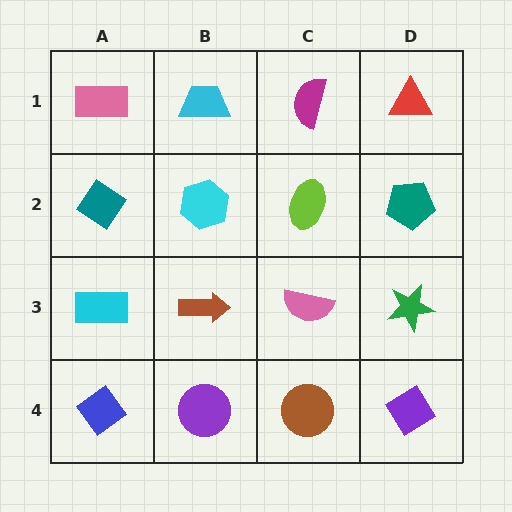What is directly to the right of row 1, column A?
A cyan trapezoid.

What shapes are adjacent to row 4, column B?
A brown arrow (row 3, column B), a blue diamond (row 4, column A), a brown circle (row 4, column C).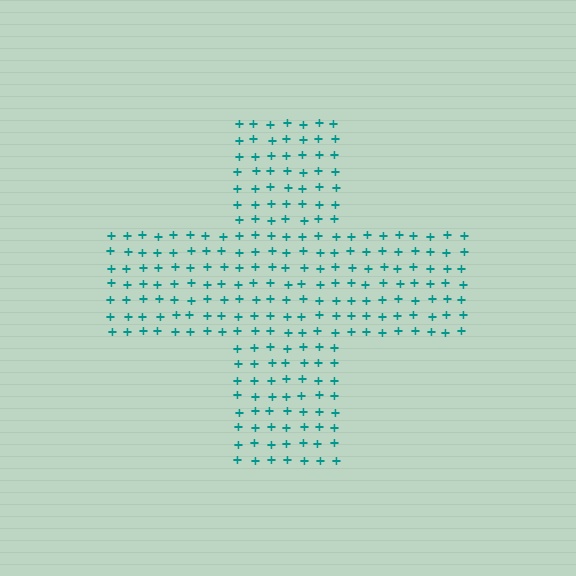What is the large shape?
The large shape is a cross.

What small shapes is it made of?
It is made of small plus signs.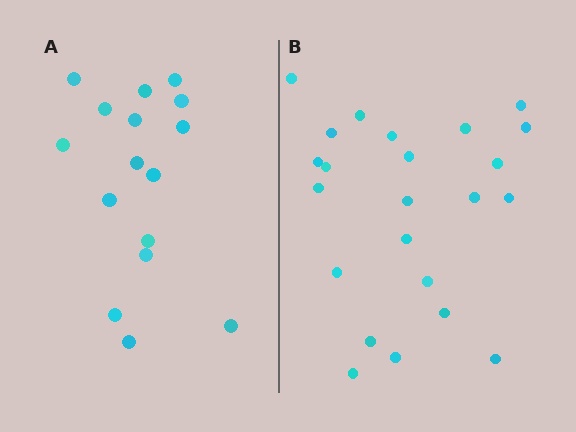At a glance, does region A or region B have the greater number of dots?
Region B (the right region) has more dots.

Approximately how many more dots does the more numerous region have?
Region B has roughly 8 or so more dots than region A.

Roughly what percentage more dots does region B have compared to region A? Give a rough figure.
About 45% more.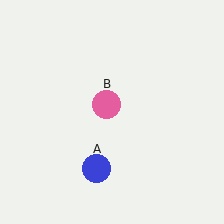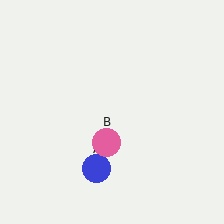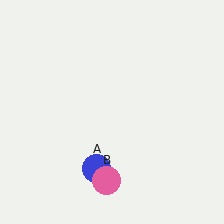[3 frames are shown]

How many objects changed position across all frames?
1 object changed position: pink circle (object B).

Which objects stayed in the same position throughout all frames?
Blue circle (object A) remained stationary.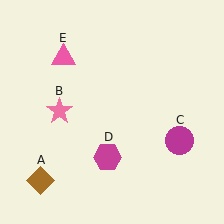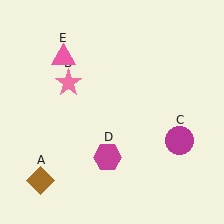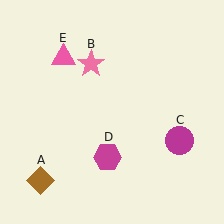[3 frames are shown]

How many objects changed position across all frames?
1 object changed position: pink star (object B).